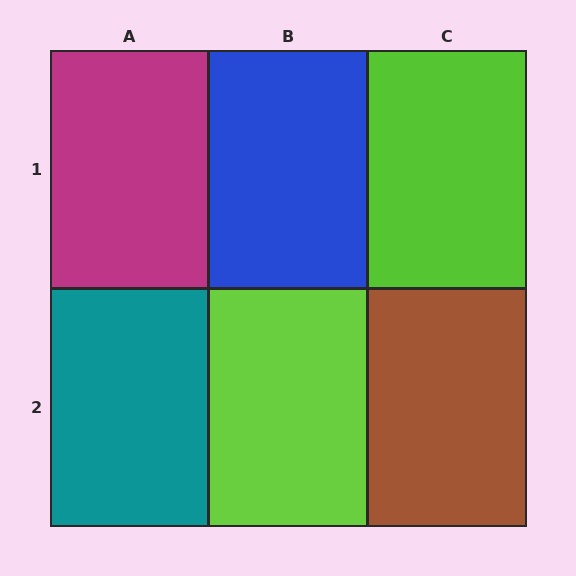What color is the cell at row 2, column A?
Teal.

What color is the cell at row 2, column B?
Lime.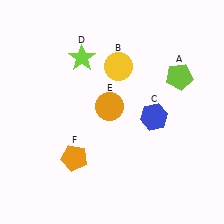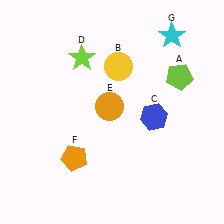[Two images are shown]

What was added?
A cyan star (G) was added in Image 2.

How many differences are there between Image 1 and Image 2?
There is 1 difference between the two images.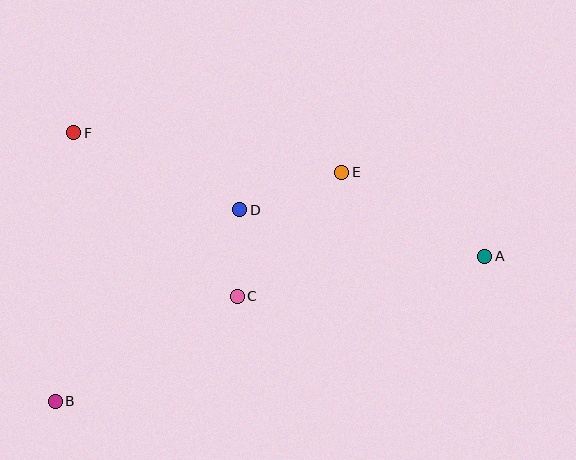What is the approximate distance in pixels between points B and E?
The distance between B and E is approximately 367 pixels.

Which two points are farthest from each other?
Points A and B are farthest from each other.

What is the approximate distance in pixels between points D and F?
The distance between D and F is approximately 183 pixels.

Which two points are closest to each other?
Points C and D are closest to each other.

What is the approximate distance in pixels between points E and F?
The distance between E and F is approximately 271 pixels.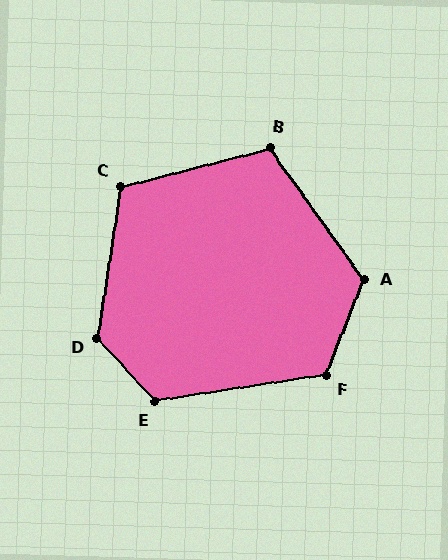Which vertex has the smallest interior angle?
B, at approximately 111 degrees.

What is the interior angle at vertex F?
Approximately 120 degrees (obtuse).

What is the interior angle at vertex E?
Approximately 124 degrees (obtuse).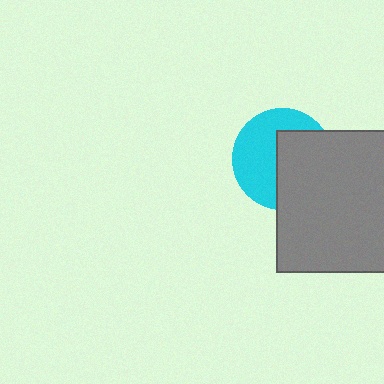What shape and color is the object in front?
The object in front is a gray square.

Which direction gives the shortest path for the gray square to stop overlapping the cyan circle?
Moving right gives the shortest separation.